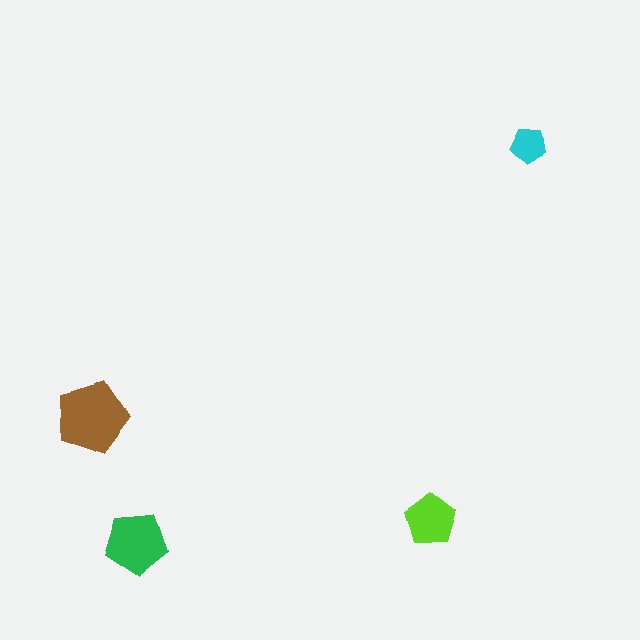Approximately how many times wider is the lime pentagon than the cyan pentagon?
About 1.5 times wider.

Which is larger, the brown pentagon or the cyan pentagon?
The brown one.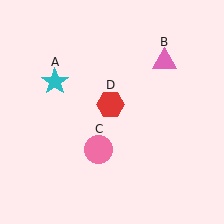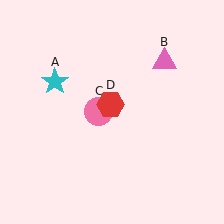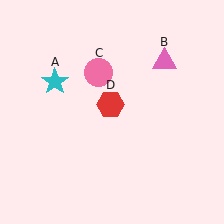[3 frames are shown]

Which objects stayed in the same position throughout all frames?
Cyan star (object A) and pink triangle (object B) and red hexagon (object D) remained stationary.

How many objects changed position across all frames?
1 object changed position: pink circle (object C).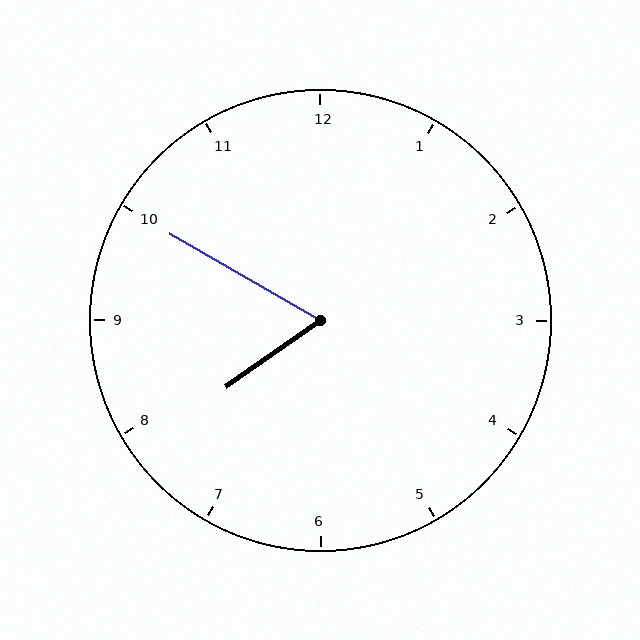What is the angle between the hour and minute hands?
Approximately 65 degrees.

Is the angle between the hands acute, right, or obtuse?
It is acute.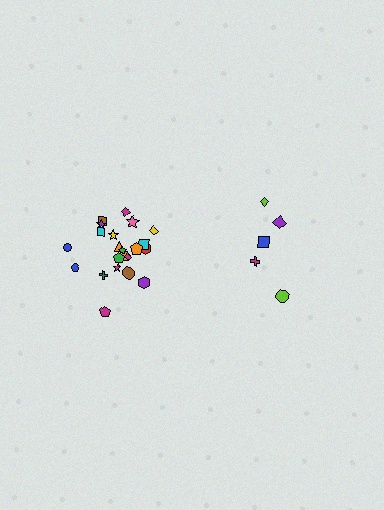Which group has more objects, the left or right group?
The left group.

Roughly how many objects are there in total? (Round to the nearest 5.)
Roughly 25 objects in total.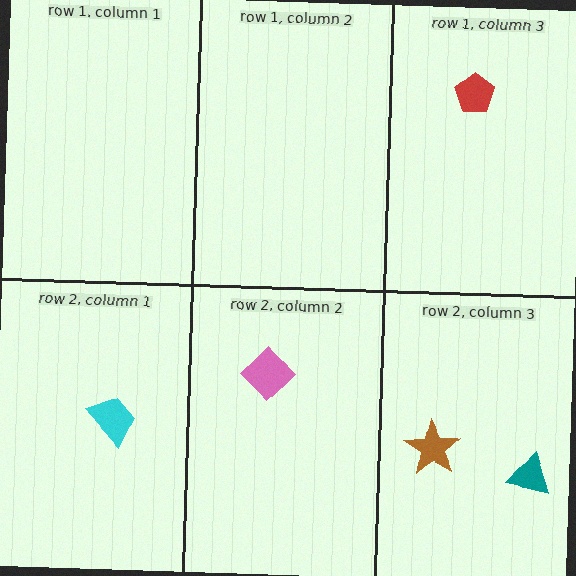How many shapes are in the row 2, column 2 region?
1.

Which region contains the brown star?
The row 2, column 3 region.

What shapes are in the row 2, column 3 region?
The brown star, the teal triangle.